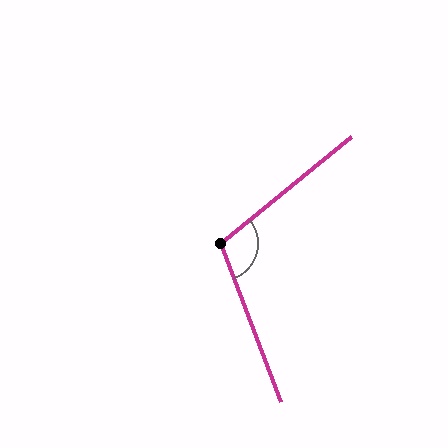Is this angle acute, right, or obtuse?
It is obtuse.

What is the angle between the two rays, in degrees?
Approximately 109 degrees.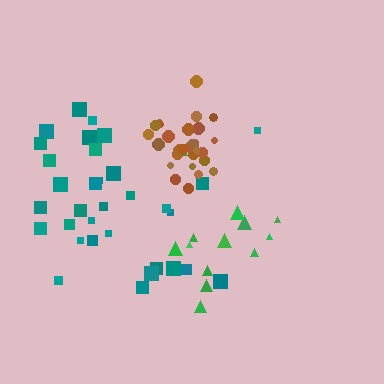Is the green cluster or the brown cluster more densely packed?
Brown.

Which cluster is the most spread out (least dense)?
Green.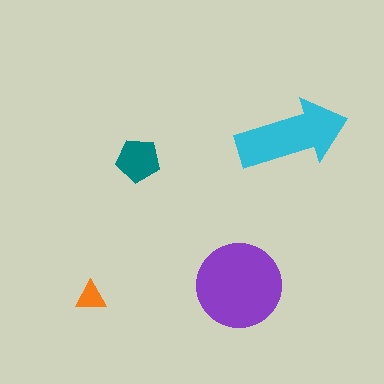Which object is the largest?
The purple circle.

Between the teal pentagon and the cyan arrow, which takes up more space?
The cyan arrow.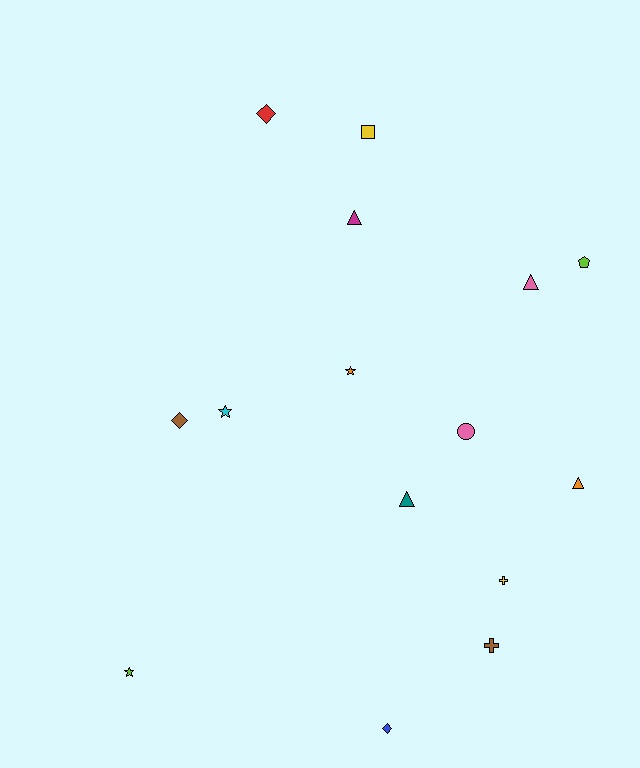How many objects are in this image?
There are 15 objects.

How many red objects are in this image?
There is 1 red object.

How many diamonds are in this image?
There are 3 diamonds.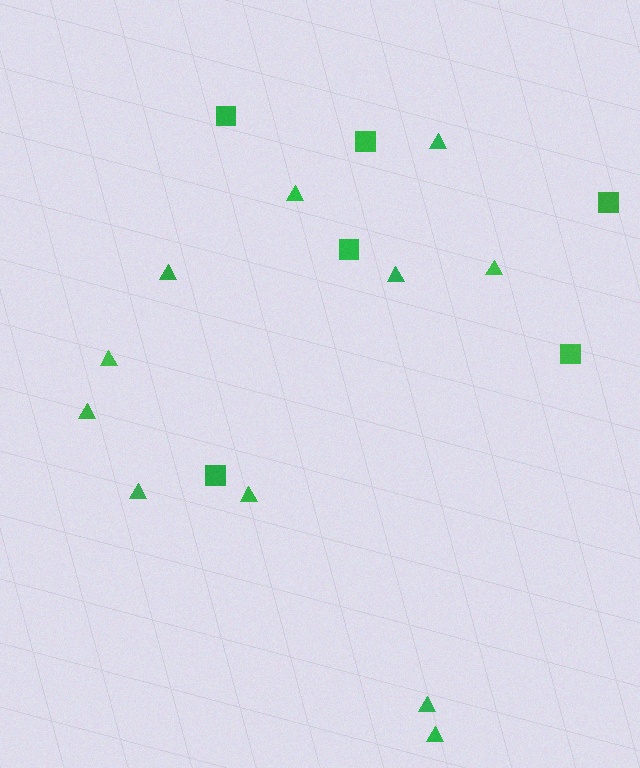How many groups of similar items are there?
There are 2 groups: one group of squares (6) and one group of triangles (11).